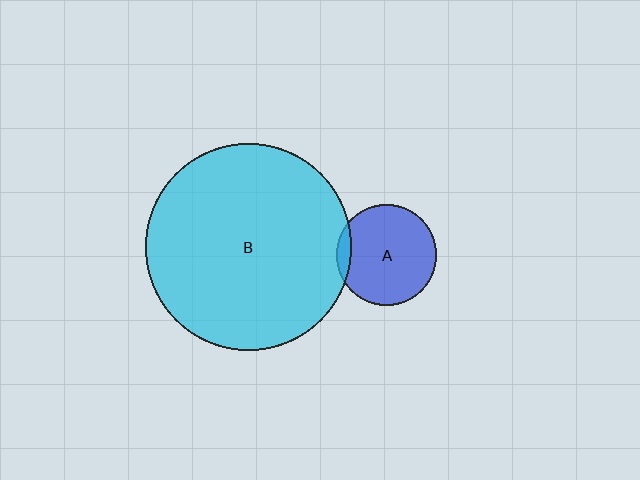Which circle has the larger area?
Circle B (cyan).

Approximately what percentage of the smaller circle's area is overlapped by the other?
Approximately 10%.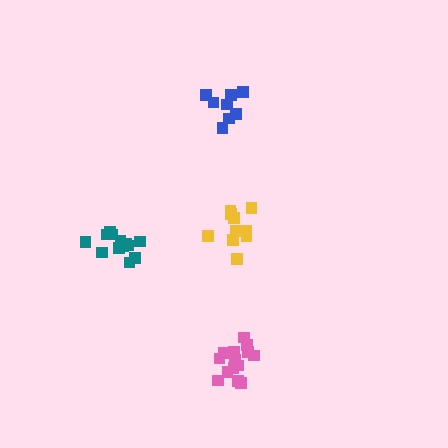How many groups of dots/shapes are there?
There are 4 groups.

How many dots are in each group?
Group 1: 14 dots, Group 2: 14 dots, Group 3: 10 dots, Group 4: 8 dots (46 total).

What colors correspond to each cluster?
The clusters are colored: teal, pink, yellow, blue.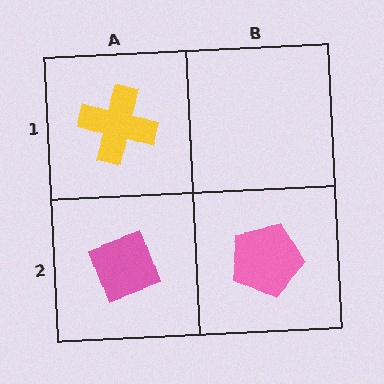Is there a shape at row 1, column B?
No, that cell is empty.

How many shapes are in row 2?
2 shapes.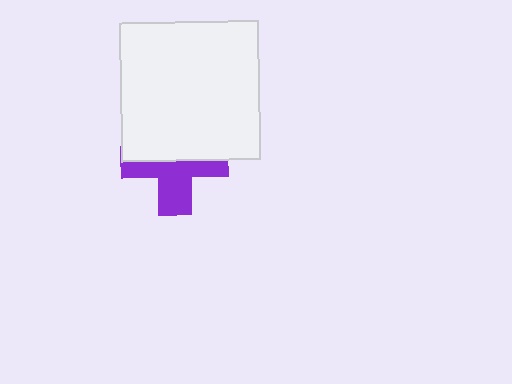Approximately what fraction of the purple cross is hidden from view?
Roughly 50% of the purple cross is hidden behind the white square.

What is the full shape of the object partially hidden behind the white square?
The partially hidden object is a purple cross.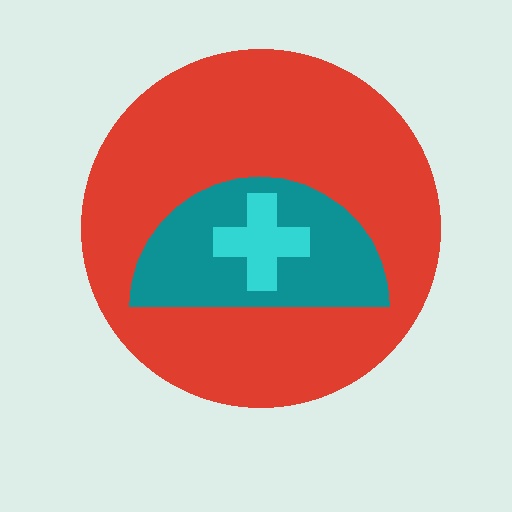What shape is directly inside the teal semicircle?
The cyan cross.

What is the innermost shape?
The cyan cross.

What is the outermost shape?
The red circle.